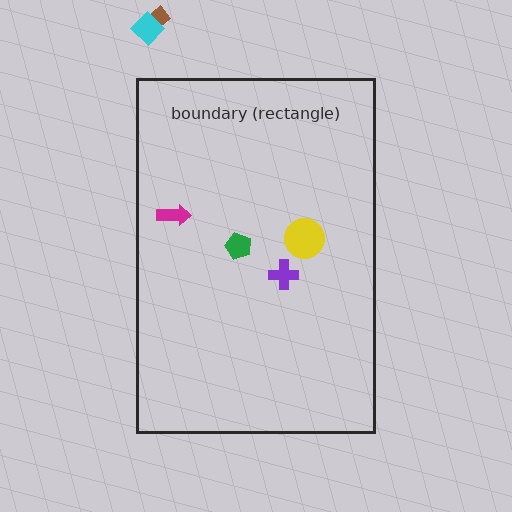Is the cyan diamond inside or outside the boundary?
Outside.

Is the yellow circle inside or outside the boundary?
Inside.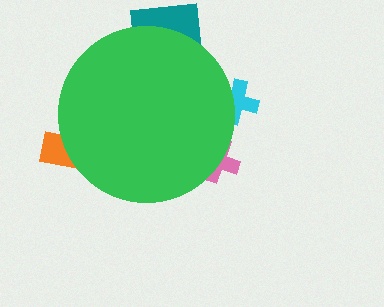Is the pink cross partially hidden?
Yes, the pink cross is partially hidden behind the green circle.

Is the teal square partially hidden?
Yes, the teal square is partially hidden behind the green circle.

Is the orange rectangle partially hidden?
Yes, the orange rectangle is partially hidden behind the green circle.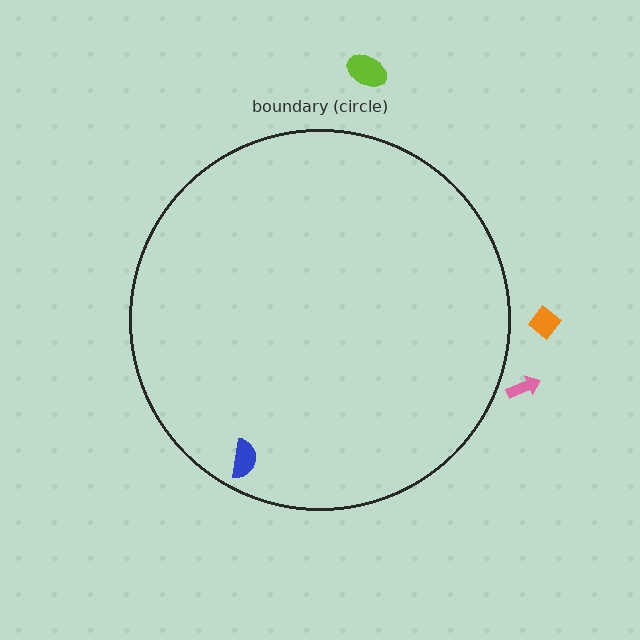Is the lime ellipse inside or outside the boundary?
Outside.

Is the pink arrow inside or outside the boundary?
Outside.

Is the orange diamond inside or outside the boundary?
Outside.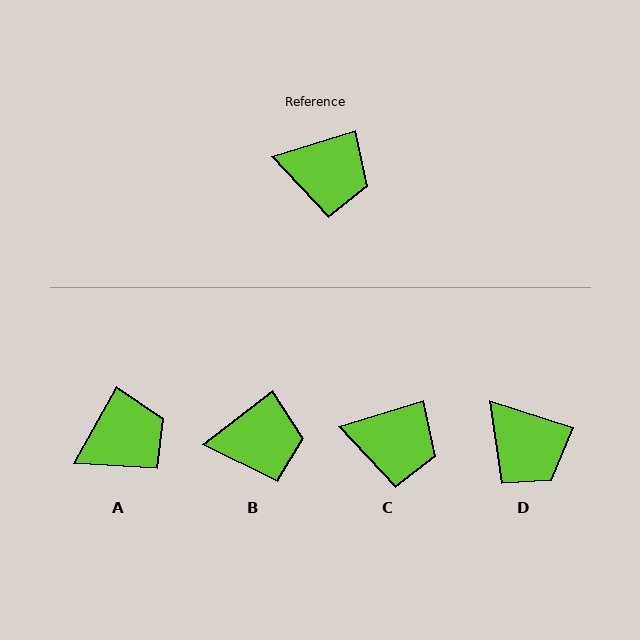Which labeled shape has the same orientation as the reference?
C.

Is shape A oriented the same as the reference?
No, it is off by about 44 degrees.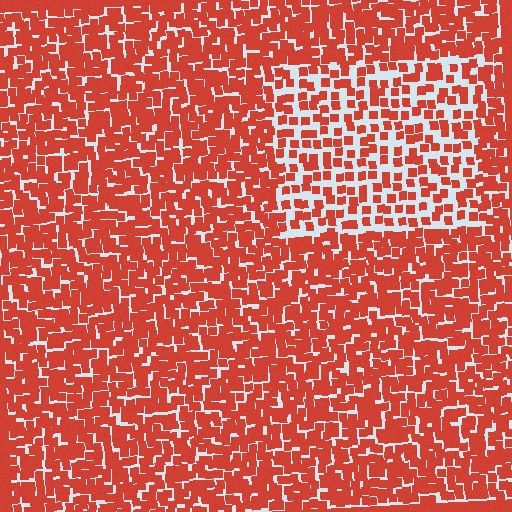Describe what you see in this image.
The image contains small red elements arranged at two different densities. A rectangle-shaped region is visible where the elements are less densely packed than the surrounding area.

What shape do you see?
I see a rectangle.